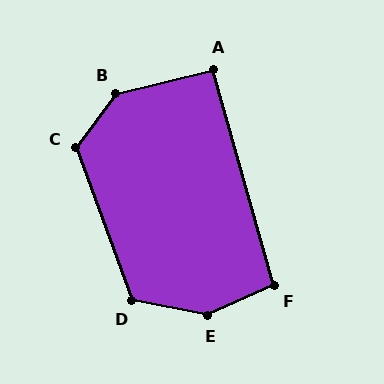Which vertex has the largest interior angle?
E, at approximately 145 degrees.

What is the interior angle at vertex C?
Approximately 123 degrees (obtuse).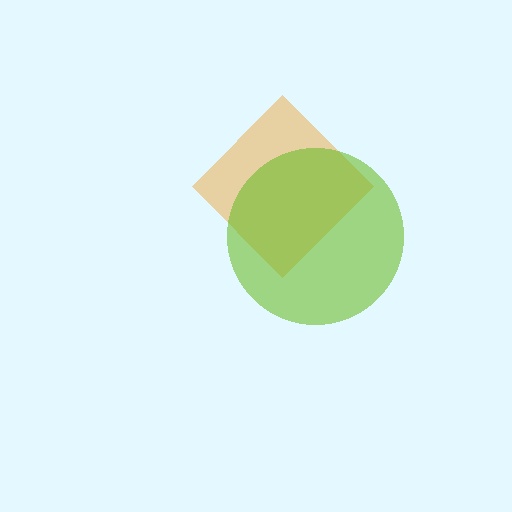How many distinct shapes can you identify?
There are 2 distinct shapes: an orange diamond, a lime circle.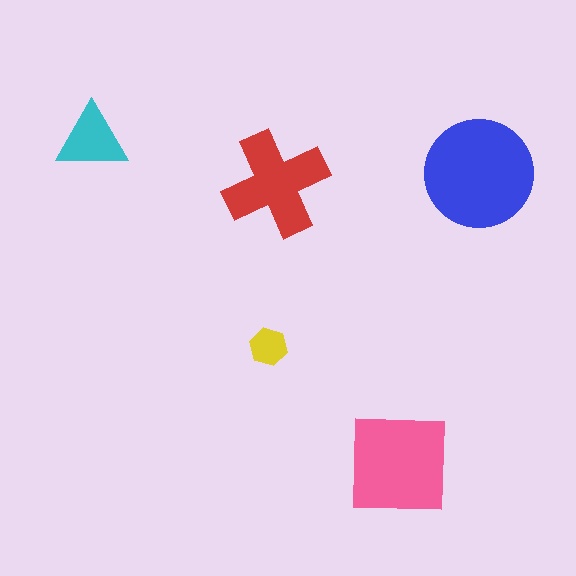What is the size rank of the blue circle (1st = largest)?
1st.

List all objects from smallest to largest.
The yellow hexagon, the cyan triangle, the red cross, the pink square, the blue circle.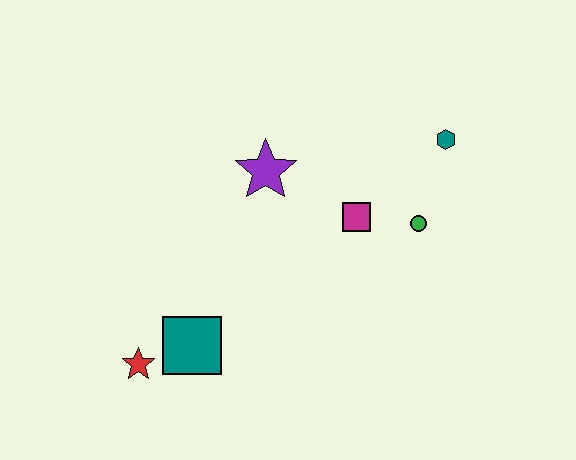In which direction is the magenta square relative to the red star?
The magenta square is to the right of the red star.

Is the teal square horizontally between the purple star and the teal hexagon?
No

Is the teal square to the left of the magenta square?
Yes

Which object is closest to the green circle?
The magenta square is closest to the green circle.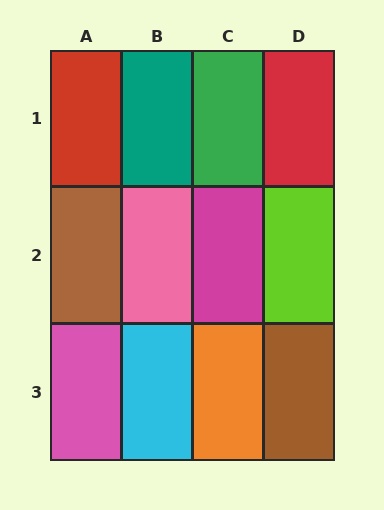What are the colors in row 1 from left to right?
Red, teal, green, red.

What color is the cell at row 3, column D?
Brown.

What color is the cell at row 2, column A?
Brown.